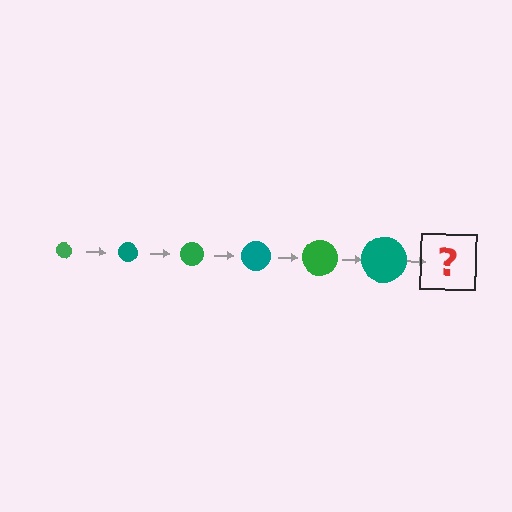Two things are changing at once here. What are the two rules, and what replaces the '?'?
The two rules are that the circle grows larger each step and the color cycles through green and teal. The '?' should be a green circle, larger than the previous one.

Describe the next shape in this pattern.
It should be a green circle, larger than the previous one.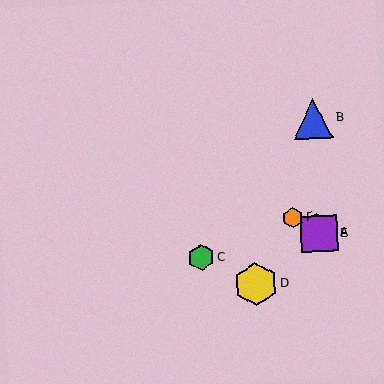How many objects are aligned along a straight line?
3 objects (A, E, F) are aligned along a straight line.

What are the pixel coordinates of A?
Object A is at (318, 233).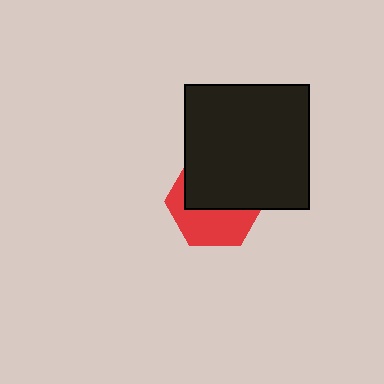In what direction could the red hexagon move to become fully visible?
The red hexagon could move down. That would shift it out from behind the black square entirely.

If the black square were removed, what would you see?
You would see the complete red hexagon.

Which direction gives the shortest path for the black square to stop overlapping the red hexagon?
Moving up gives the shortest separation.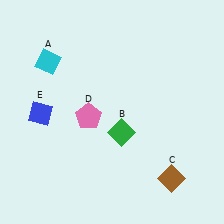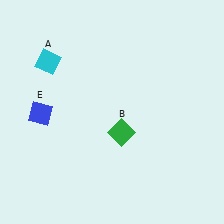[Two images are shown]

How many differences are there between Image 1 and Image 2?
There are 2 differences between the two images.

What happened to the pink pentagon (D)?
The pink pentagon (D) was removed in Image 2. It was in the bottom-left area of Image 1.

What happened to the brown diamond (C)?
The brown diamond (C) was removed in Image 2. It was in the bottom-right area of Image 1.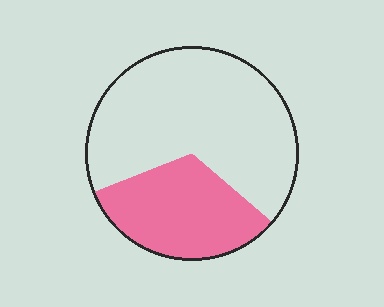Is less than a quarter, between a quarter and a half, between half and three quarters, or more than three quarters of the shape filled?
Between a quarter and a half.